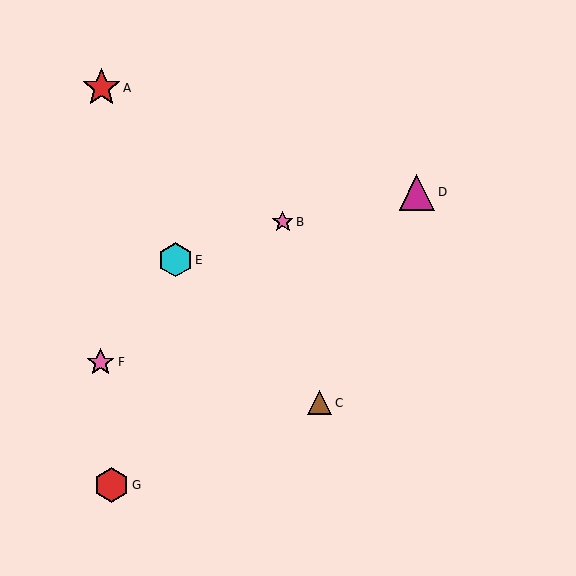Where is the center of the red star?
The center of the red star is at (101, 88).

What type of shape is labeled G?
Shape G is a red hexagon.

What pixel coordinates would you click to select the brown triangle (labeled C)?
Click at (320, 403) to select the brown triangle C.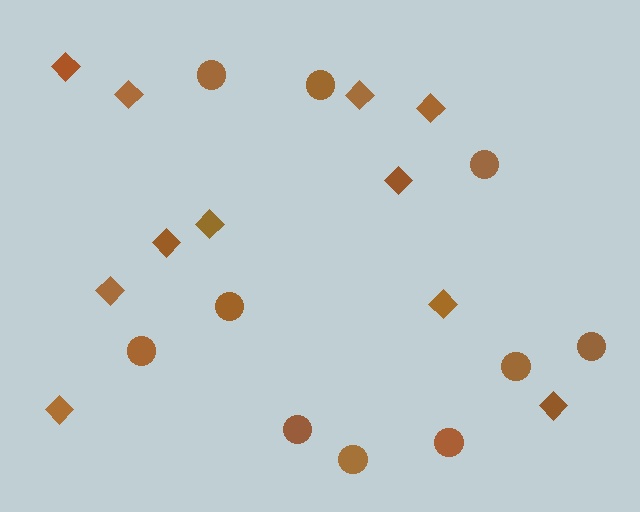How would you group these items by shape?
There are 2 groups: one group of circles (10) and one group of diamonds (11).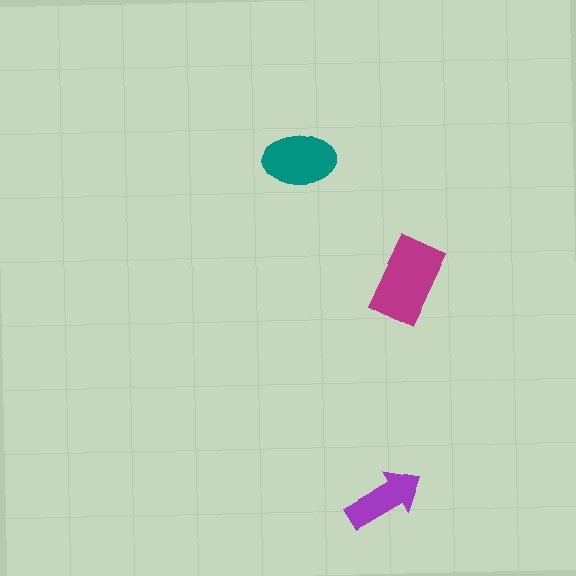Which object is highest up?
The teal ellipse is topmost.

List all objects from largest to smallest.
The magenta rectangle, the teal ellipse, the purple arrow.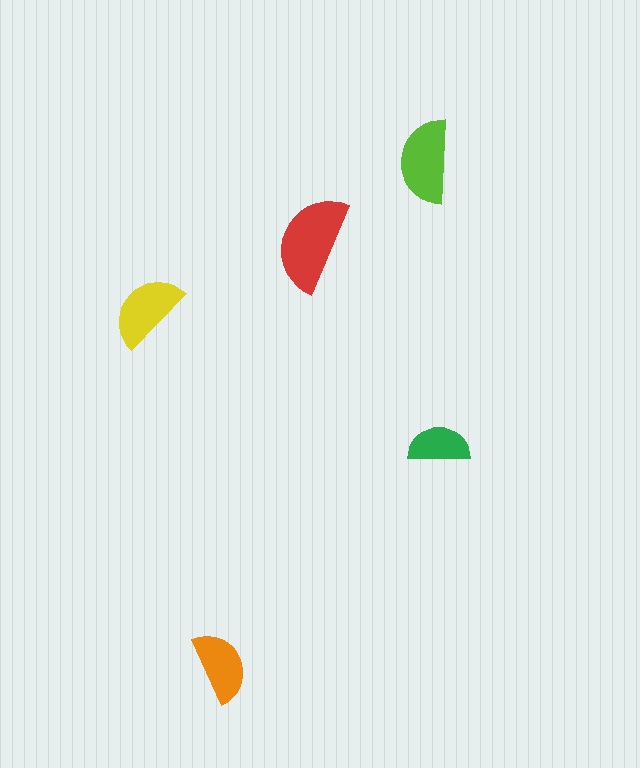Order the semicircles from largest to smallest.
the red one, the lime one, the yellow one, the orange one, the green one.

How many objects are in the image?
There are 5 objects in the image.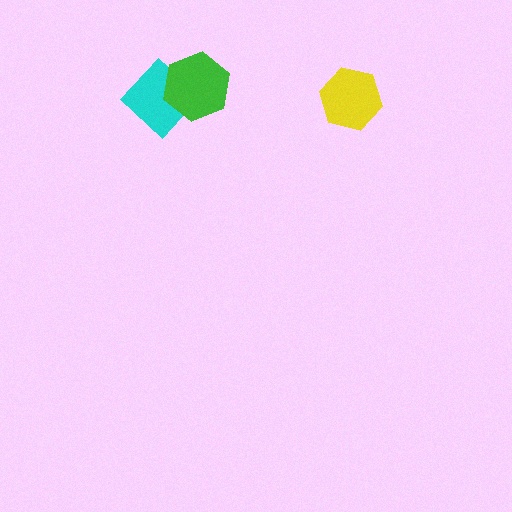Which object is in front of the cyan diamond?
The green hexagon is in front of the cyan diamond.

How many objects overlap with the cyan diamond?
1 object overlaps with the cyan diamond.